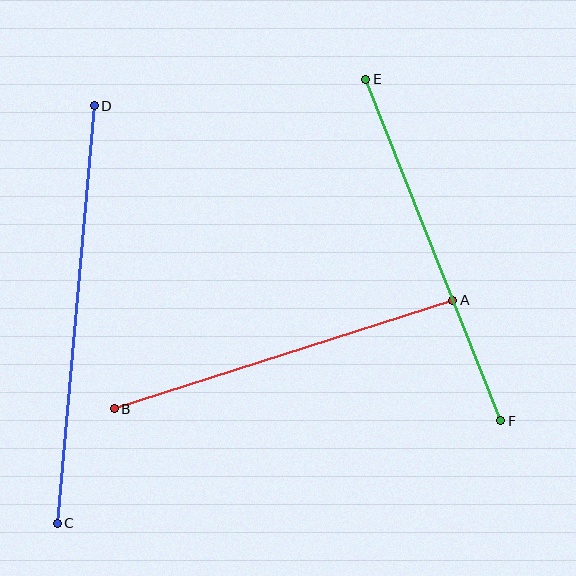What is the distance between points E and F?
The distance is approximately 367 pixels.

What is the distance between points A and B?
The distance is approximately 355 pixels.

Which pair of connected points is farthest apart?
Points C and D are farthest apart.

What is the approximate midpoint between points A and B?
The midpoint is at approximately (284, 354) pixels.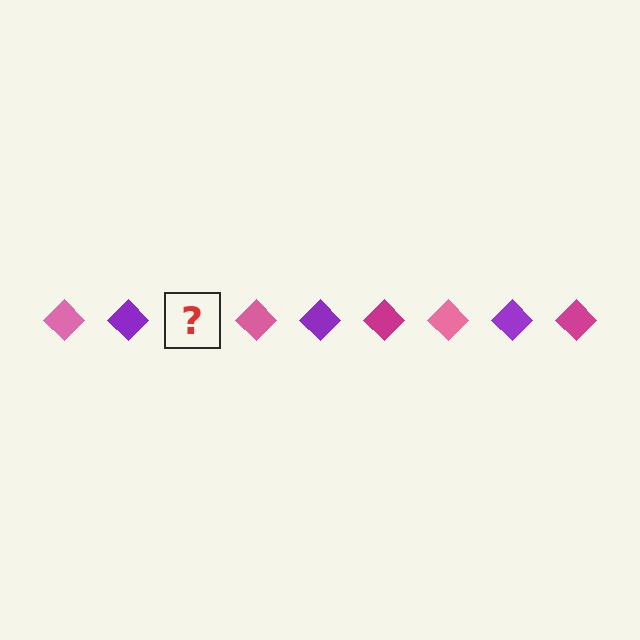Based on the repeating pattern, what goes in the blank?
The blank should be a magenta diamond.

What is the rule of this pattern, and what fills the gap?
The rule is that the pattern cycles through pink, purple, magenta diamonds. The gap should be filled with a magenta diamond.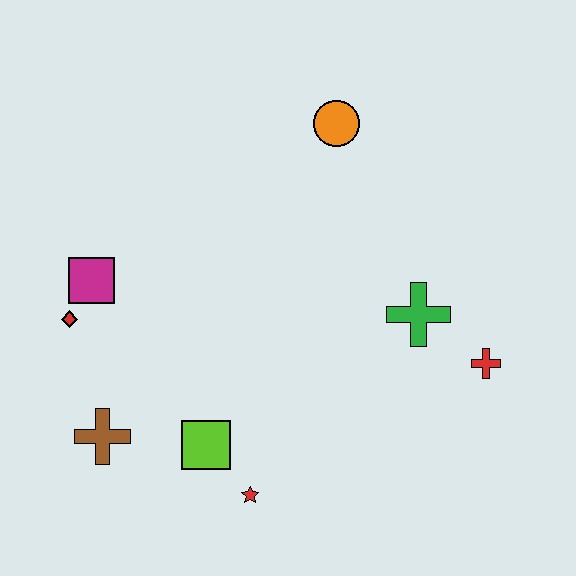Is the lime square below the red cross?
Yes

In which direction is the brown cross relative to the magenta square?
The brown cross is below the magenta square.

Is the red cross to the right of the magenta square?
Yes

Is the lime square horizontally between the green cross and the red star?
No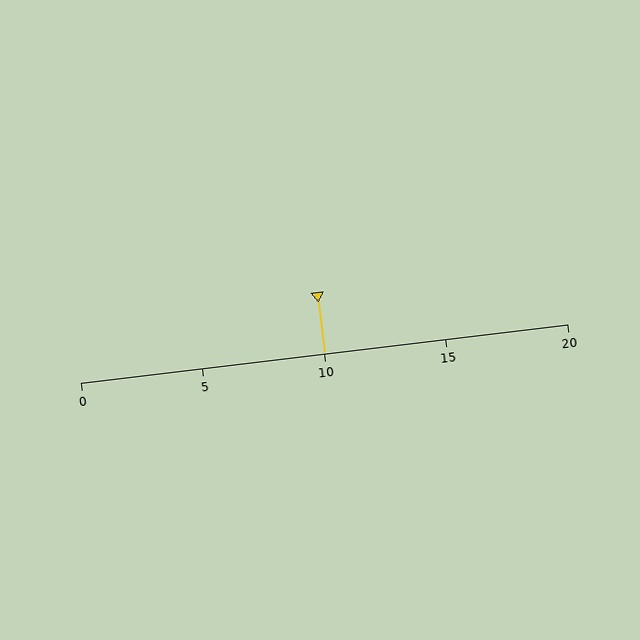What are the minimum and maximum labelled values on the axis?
The axis runs from 0 to 20.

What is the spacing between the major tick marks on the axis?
The major ticks are spaced 5 apart.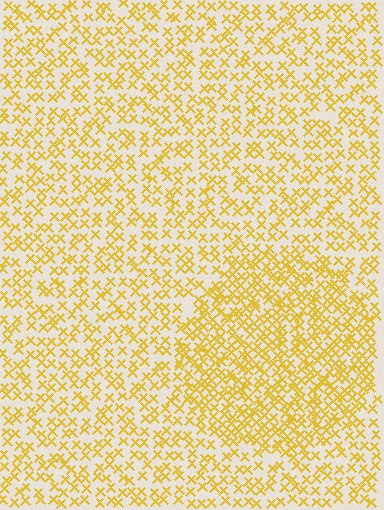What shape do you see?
I see a circle.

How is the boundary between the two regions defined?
The boundary is defined by a change in element density (approximately 1.7x ratio). All elements are the same color, size, and shape.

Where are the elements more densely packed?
The elements are more densely packed inside the circle boundary.